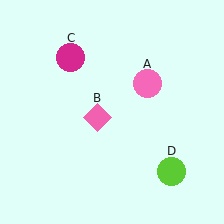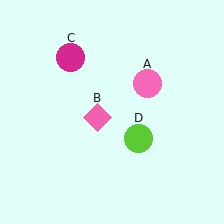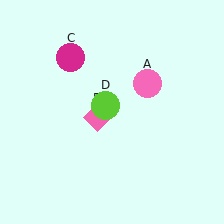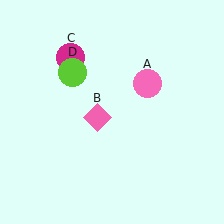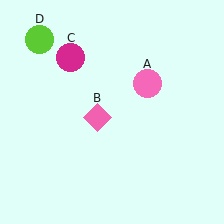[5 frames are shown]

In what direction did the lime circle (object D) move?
The lime circle (object D) moved up and to the left.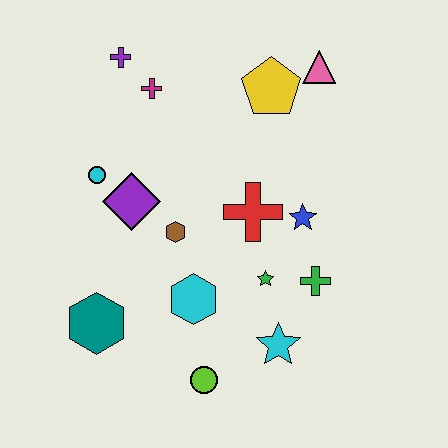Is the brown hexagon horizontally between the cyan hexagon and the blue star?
No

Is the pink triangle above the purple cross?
No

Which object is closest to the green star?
The green cross is closest to the green star.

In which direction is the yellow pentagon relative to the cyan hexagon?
The yellow pentagon is above the cyan hexagon.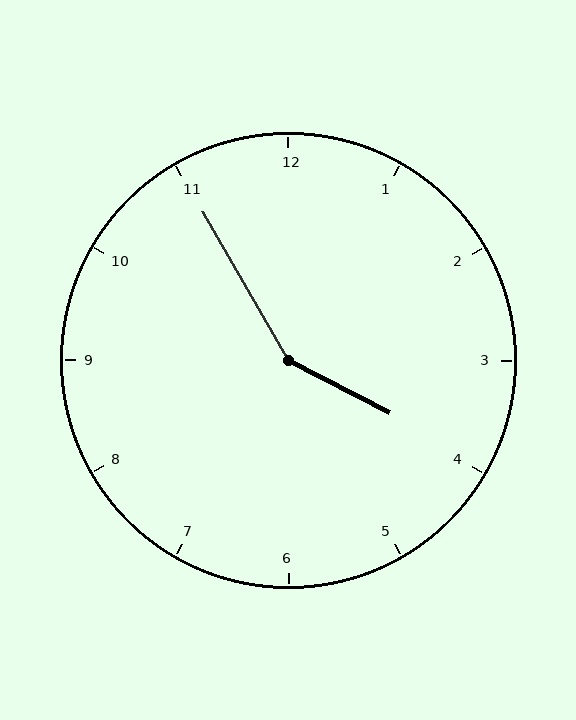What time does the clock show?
3:55.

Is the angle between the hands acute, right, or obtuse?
It is obtuse.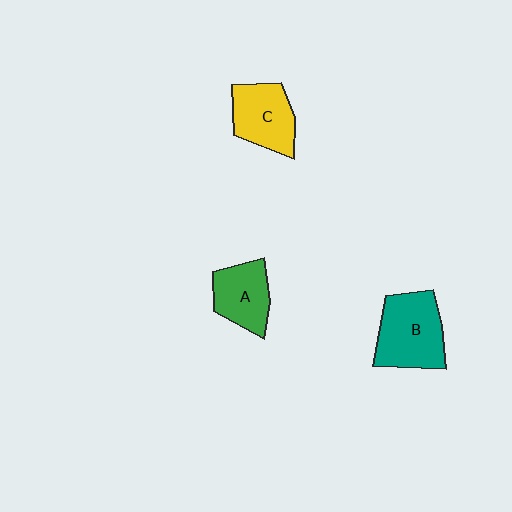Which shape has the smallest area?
Shape A (green).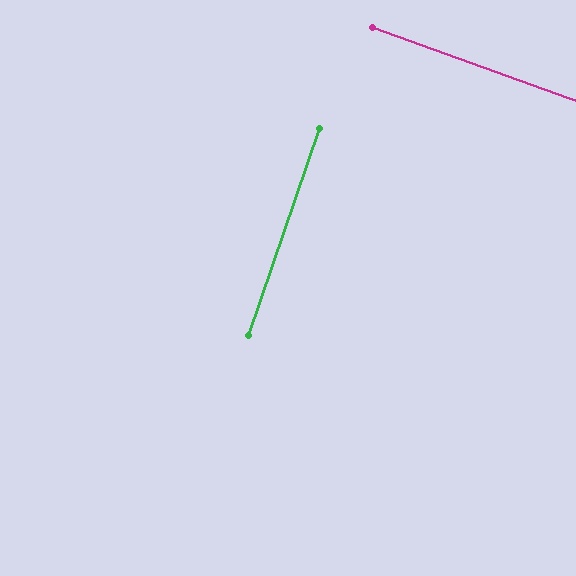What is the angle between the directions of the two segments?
Approximately 89 degrees.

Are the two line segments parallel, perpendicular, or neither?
Perpendicular — they meet at approximately 89°.